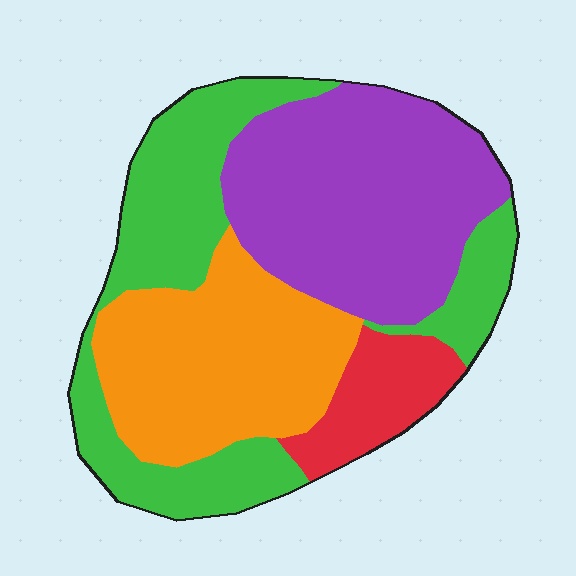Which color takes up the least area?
Red, at roughly 10%.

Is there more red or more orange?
Orange.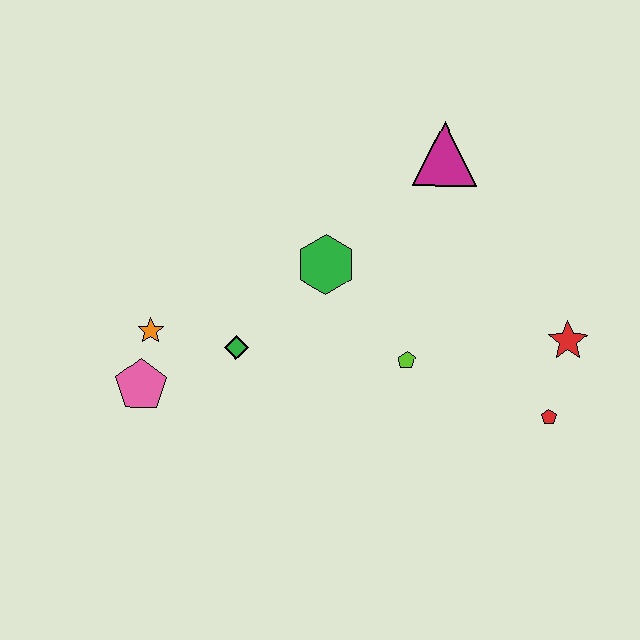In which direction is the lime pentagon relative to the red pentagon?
The lime pentagon is to the left of the red pentagon.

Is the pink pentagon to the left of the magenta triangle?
Yes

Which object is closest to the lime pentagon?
The green hexagon is closest to the lime pentagon.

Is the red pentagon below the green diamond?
Yes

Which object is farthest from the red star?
The pink pentagon is farthest from the red star.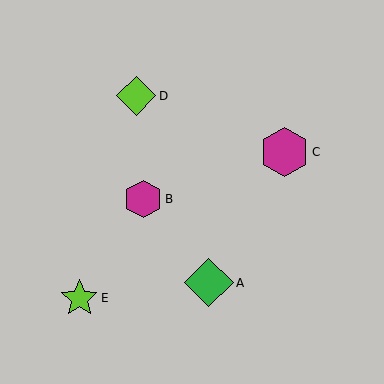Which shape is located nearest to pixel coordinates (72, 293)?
The lime star (labeled E) at (79, 298) is nearest to that location.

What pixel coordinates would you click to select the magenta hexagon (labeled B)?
Click at (143, 199) to select the magenta hexagon B.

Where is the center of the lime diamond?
The center of the lime diamond is at (136, 96).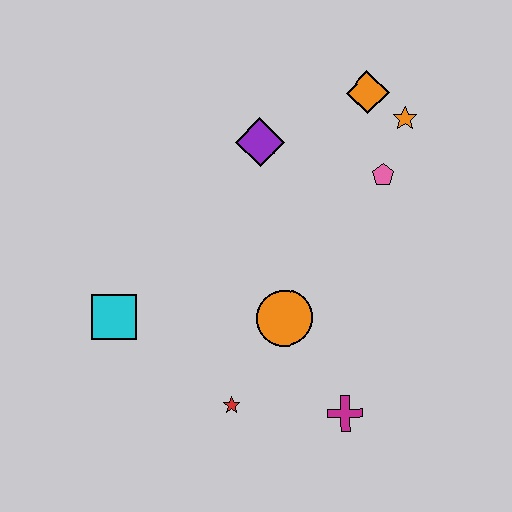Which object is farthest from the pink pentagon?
The cyan square is farthest from the pink pentagon.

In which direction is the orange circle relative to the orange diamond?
The orange circle is below the orange diamond.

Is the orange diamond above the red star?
Yes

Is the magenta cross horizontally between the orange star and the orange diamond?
No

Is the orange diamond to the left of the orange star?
Yes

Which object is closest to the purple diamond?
The orange diamond is closest to the purple diamond.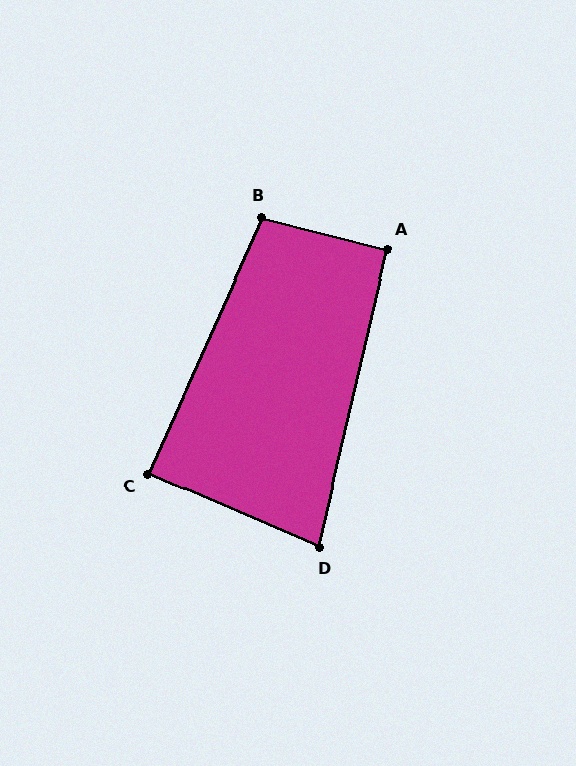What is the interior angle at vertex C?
Approximately 89 degrees (approximately right).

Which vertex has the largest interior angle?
B, at approximately 100 degrees.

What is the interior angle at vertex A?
Approximately 91 degrees (approximately right).